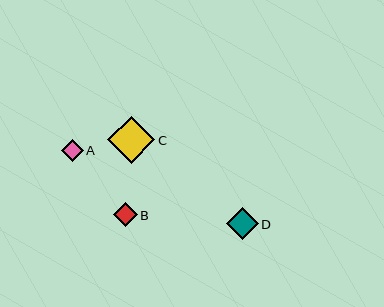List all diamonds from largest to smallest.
From largest to smallest: C, D, B, A.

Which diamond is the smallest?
Diamond A is the smallest with a size of approximately 21 pixels.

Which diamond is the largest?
Diamond C is the largest with a size of approximately 47 pixels.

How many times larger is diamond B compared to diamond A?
Diamond B is approximately 1.1 times the size of diamond A.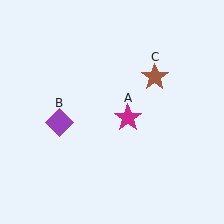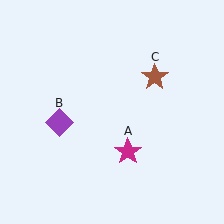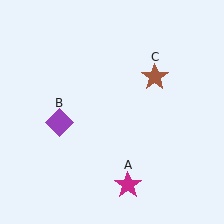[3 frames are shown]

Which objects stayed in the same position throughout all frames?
Purple diamond (object B) and brown star (object C) remained stationary.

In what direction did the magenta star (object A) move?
The magenta star (object A) moved down.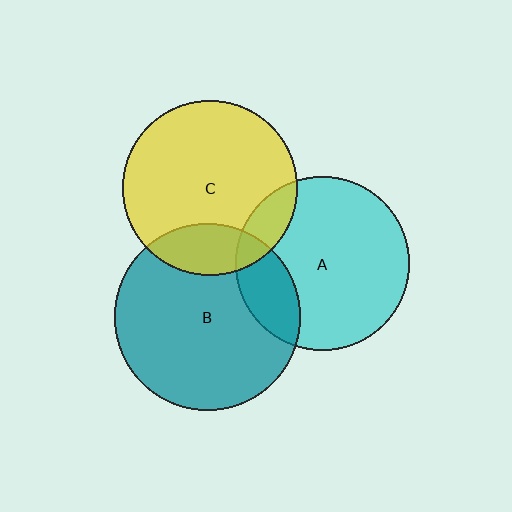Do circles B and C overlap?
Yes.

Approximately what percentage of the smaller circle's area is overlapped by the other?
Approximately 20%.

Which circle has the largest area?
Circle B (teal).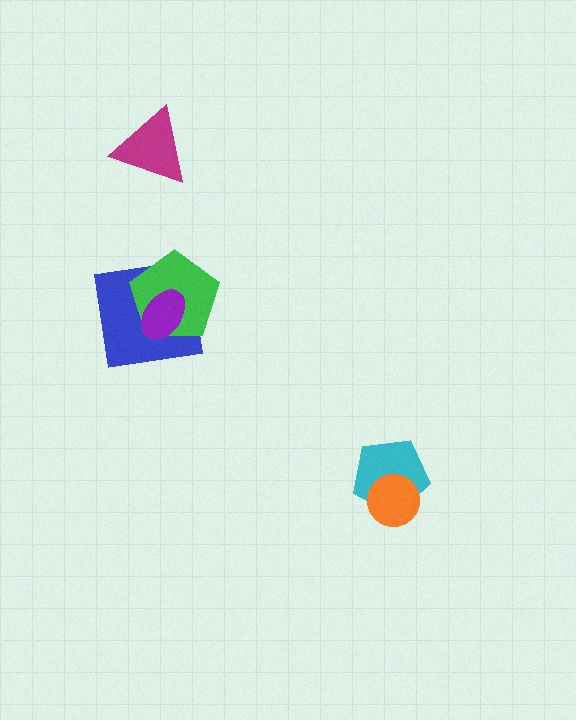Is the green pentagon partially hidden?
Yes, it is partially covered by another shape.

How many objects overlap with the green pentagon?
2 objects overlap with the green pentagon.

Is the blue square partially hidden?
Yes, it is partially covered by another shape.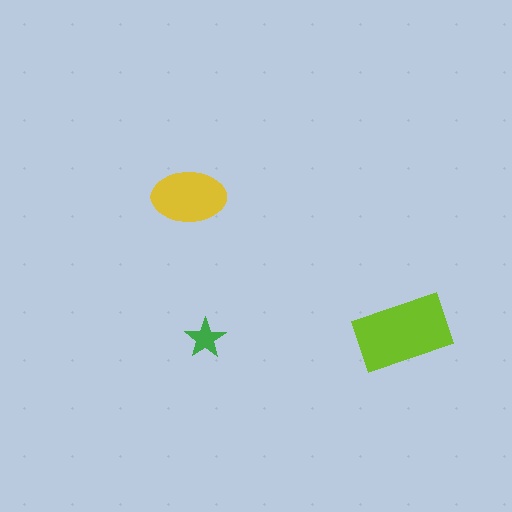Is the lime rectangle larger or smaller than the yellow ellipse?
Larger.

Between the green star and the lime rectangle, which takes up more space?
The lime rectangle.